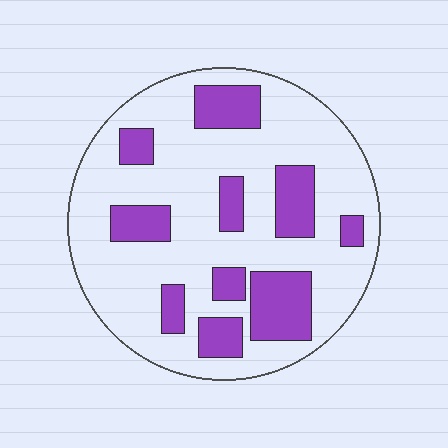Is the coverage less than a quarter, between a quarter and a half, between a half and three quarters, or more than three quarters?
Between a quarter and a half.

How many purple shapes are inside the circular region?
10.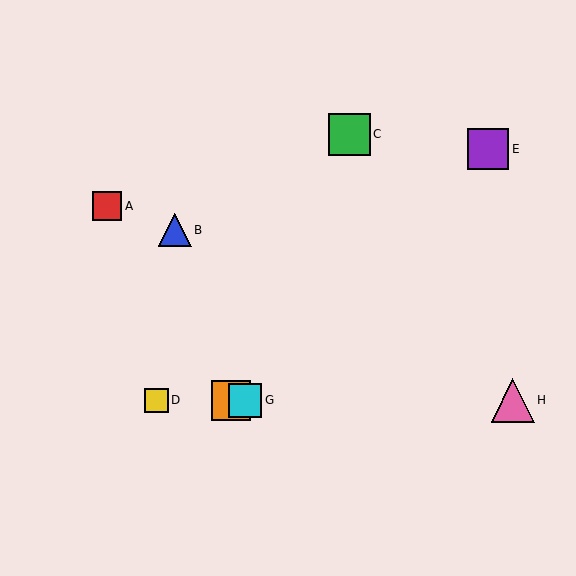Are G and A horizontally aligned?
No, G is at y≈400 and A is at y≈206.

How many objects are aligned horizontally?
4 objects (D, F, G, H) are aligned horizontally.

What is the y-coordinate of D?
Object D is at y≈400.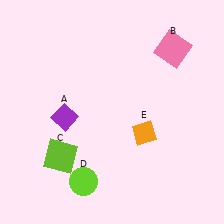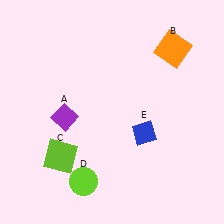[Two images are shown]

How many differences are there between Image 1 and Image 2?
There are 2 differences between the two images.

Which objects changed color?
B changed from pink to orange. E changed from orange to blue.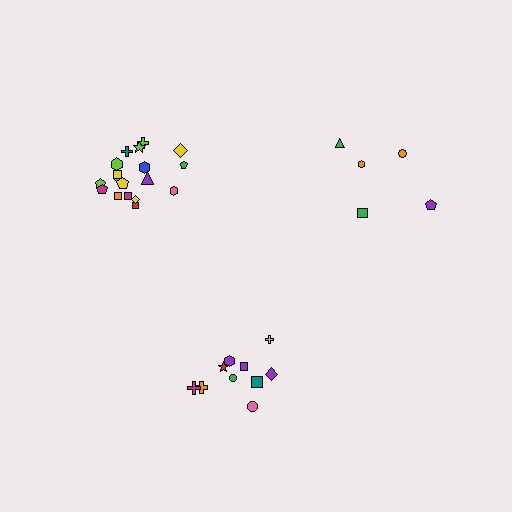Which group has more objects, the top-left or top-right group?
The top-left group.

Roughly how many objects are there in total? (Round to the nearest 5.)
Roughly 35 objects in total.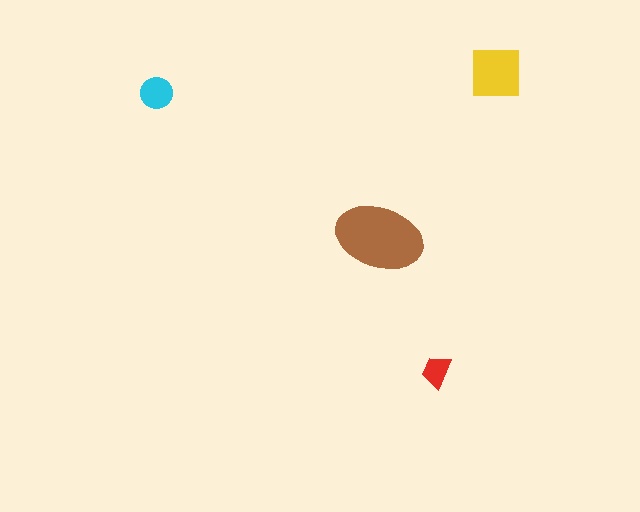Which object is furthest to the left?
The cyan circle is leftmost.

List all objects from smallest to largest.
The red trapezoid, the cyan circle, the yellow square, the brown ellipse.